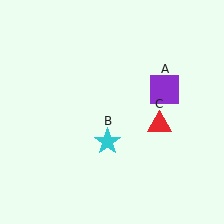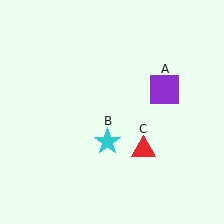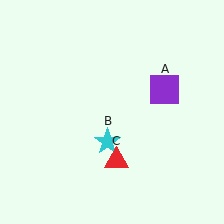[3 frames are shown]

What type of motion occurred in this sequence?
The red triangle (object C) rotated clockwise around the center of the scene.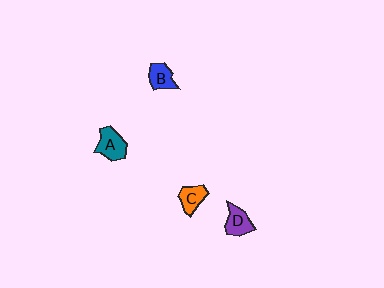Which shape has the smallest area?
Shape B (blue).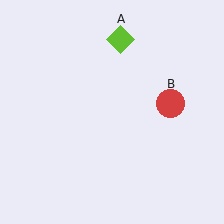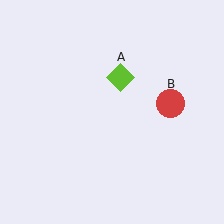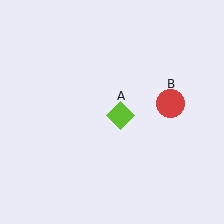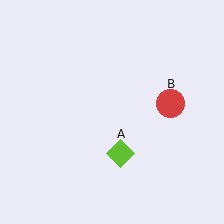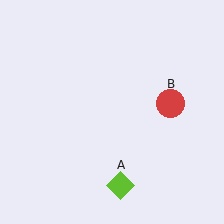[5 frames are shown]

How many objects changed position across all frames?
1 object changed position: lime diamond (object A).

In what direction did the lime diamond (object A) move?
The lime diamond (object A) moved down.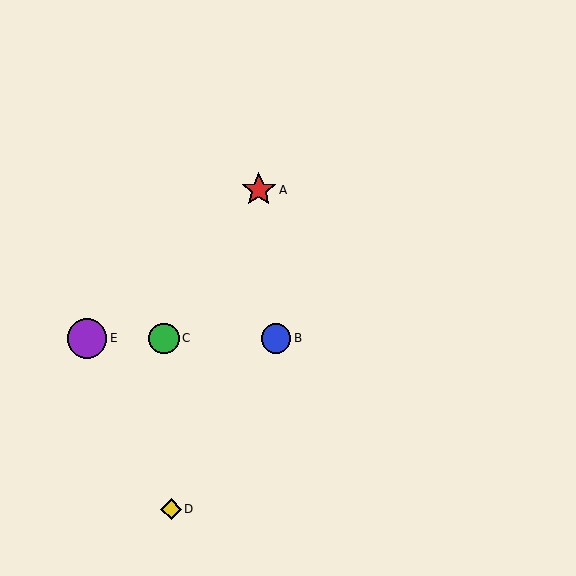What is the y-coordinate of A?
Object A is at y≈190.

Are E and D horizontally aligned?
No, E is at y≈338 and D is at y≈509.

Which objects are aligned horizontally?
Objects B, C, E are aligned horizontally.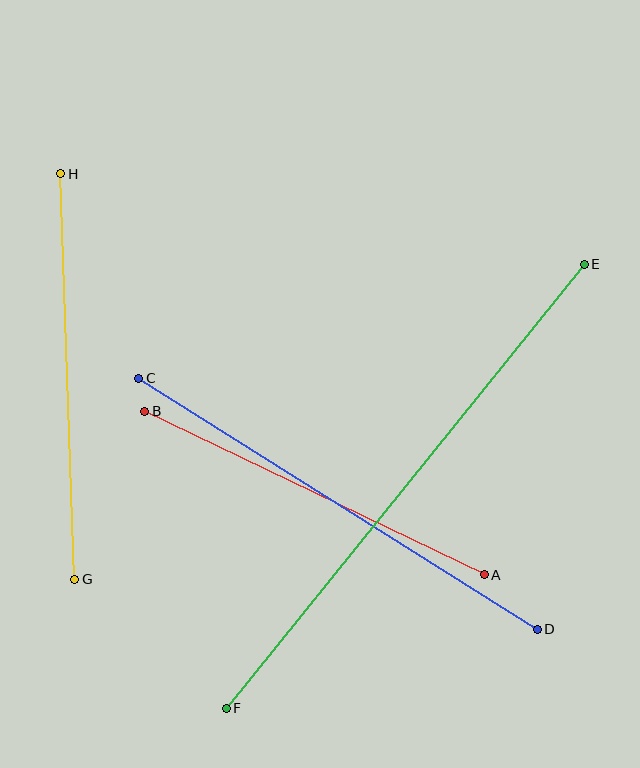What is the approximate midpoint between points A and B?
The midpoint is at approximately (314, 493) pixels.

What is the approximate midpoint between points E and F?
The midpoint is at approximately (405, 486) pixels.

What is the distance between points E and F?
The distance is approximately 570 pixels.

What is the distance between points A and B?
The distance is approximately 377 pixels.